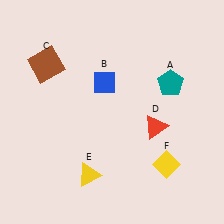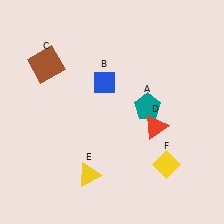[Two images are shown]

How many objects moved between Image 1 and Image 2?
1 object moved between the two images.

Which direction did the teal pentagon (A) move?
The teal pentagon (A) moved down.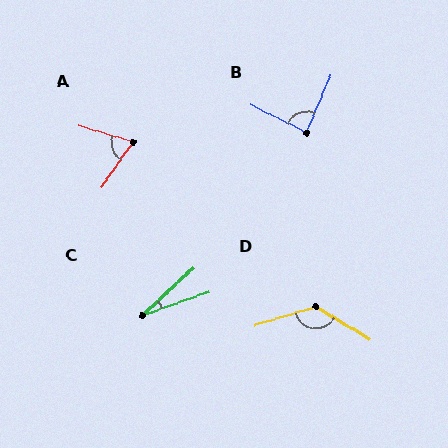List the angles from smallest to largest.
C (23°), A (72°), B (87°), D (131°).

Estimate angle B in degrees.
Approximately 87 degrees.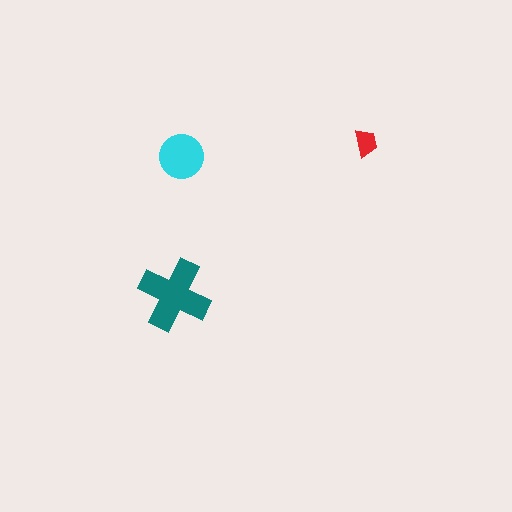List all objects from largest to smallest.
The teal cross, the cyan circle, the red trapezoid.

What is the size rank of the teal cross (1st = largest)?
1st.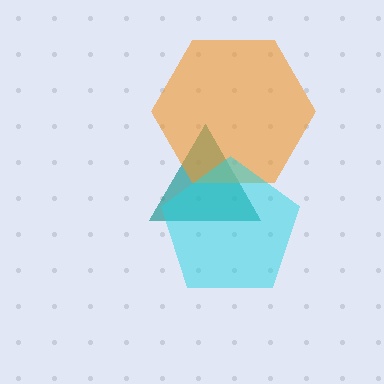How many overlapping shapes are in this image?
There are 3 overlapping shapes in the image.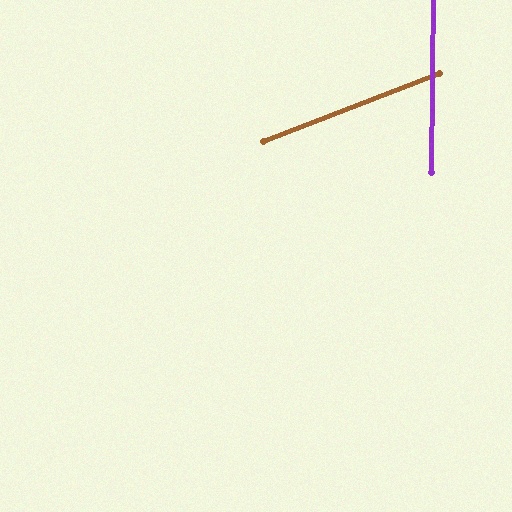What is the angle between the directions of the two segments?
Approximately 68 degrees.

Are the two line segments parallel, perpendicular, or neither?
Neither parallel nor perpendicular — they differ by about 68°.